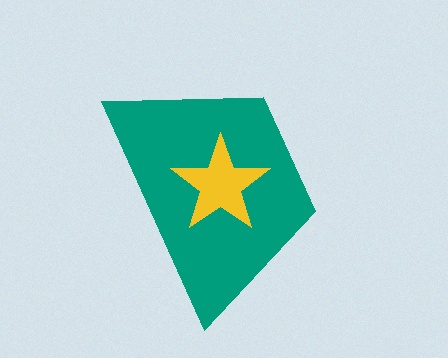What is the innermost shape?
The yellow star.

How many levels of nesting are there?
2.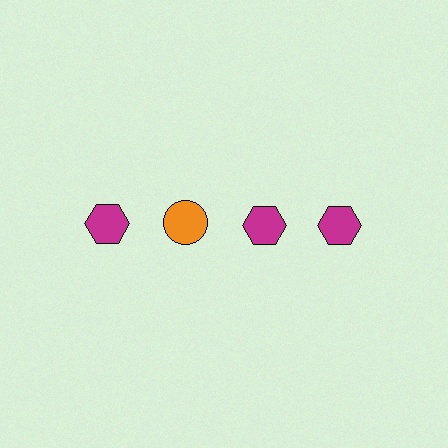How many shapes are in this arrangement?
There are 4 shapes arranged in a grid pattern.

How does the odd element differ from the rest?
It differs in both color (orange instead of magenta) and shape (circle instead of hexagon).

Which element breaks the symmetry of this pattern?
The orange circle in the top row, second from left column breaks the symmetry. All other shapes are magenta hexagons.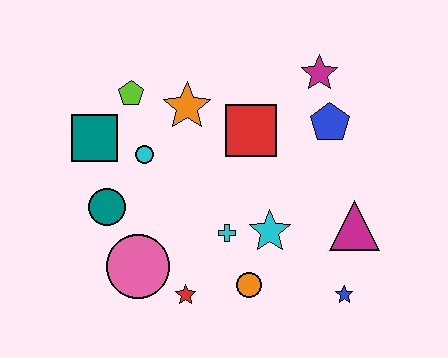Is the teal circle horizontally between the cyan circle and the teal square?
Yes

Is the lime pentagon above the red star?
Yes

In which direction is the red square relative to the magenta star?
The red square is to the left of the magenta star.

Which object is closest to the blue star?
The magenta triangle is closest to the blue star.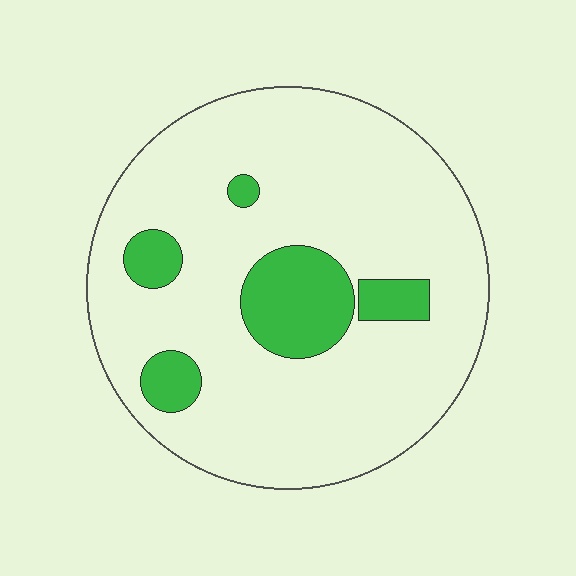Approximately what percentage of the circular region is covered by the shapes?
Approximately 15%.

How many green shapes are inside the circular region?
5.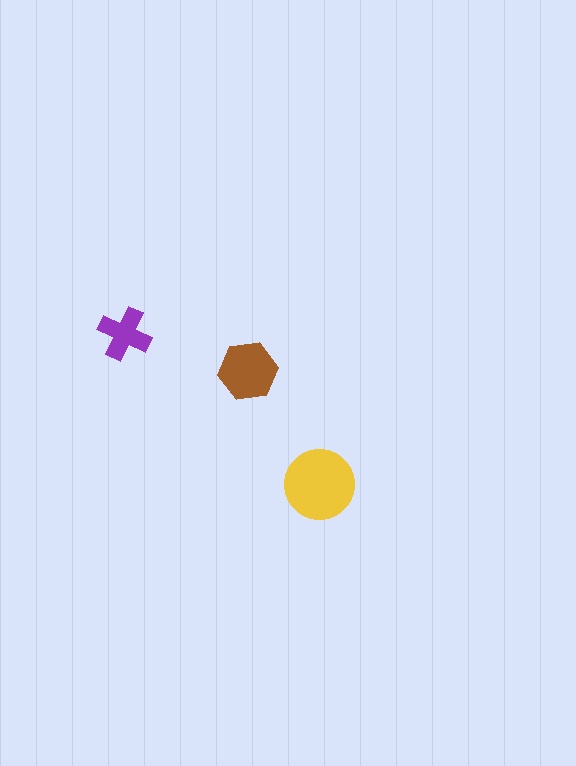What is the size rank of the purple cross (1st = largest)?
3rd.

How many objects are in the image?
There are 3 objects in the image.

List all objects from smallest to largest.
The purple cross, the brown hexagon, the yellow circle.